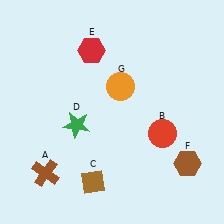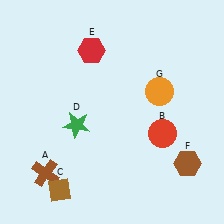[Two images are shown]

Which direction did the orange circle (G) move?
The orange circle (G) moved right.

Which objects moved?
The objects that moved are: the brown diamond (C), the orange circle (G).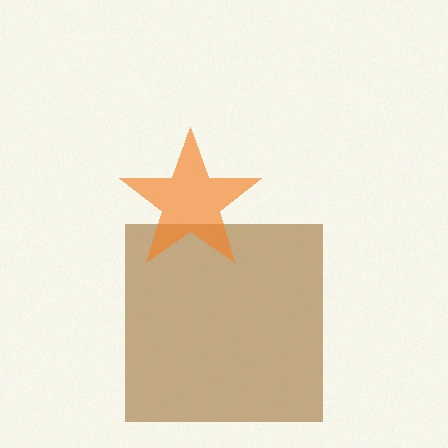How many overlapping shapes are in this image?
There are 2 overlapping shapes in the image.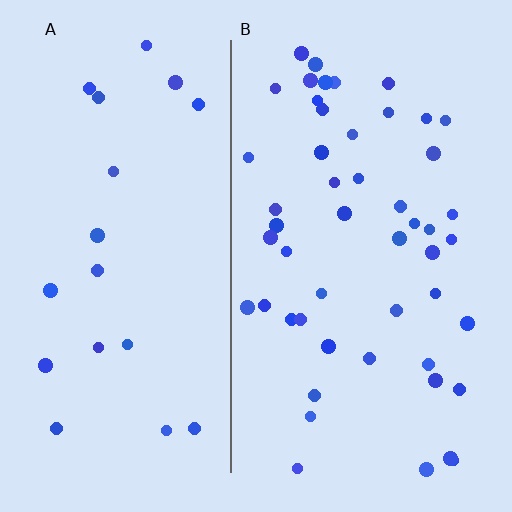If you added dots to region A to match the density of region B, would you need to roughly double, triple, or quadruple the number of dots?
Approximately triple.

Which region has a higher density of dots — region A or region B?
B (the right).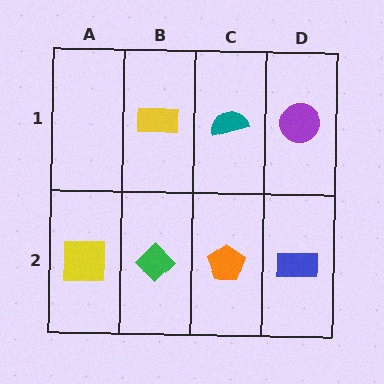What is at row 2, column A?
A yellow square.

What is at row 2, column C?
An orange pentagon.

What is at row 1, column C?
A teal semicircle.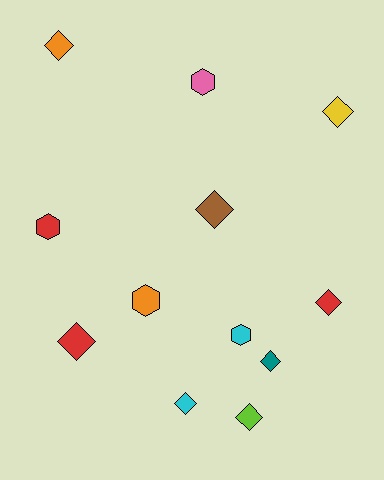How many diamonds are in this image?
There are 8 diamonds.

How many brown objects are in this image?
There is 1 brown object.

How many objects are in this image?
There are 12 objects.